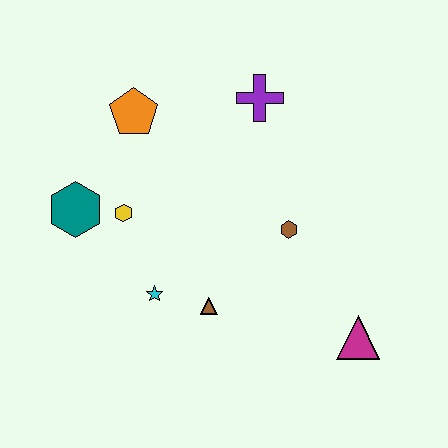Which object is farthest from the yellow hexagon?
The magenta triangle is farthest from the yellow hexagon.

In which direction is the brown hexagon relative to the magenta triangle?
The brown hexagon is above the magenta triangle.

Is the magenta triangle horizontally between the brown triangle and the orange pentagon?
No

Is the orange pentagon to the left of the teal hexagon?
No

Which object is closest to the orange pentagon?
The yellow hexagon is closest to the orange pentagon.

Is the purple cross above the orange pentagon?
Yes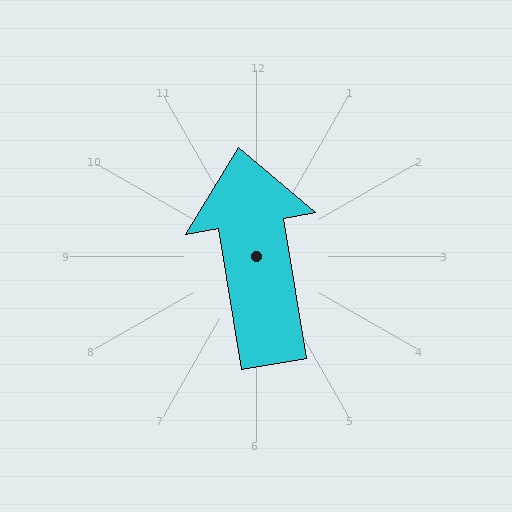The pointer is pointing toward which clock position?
Roughly 12 o'clock.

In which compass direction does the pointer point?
North.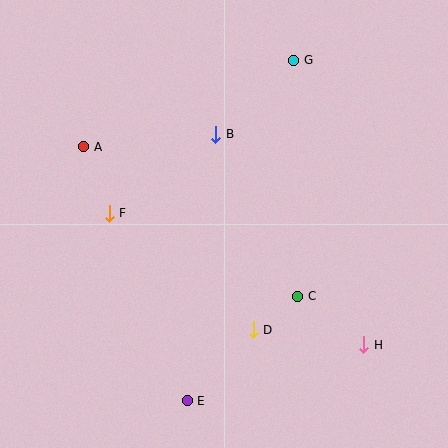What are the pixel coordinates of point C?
Point C is at (298, 296).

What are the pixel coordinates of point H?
Point H is at (364, 345).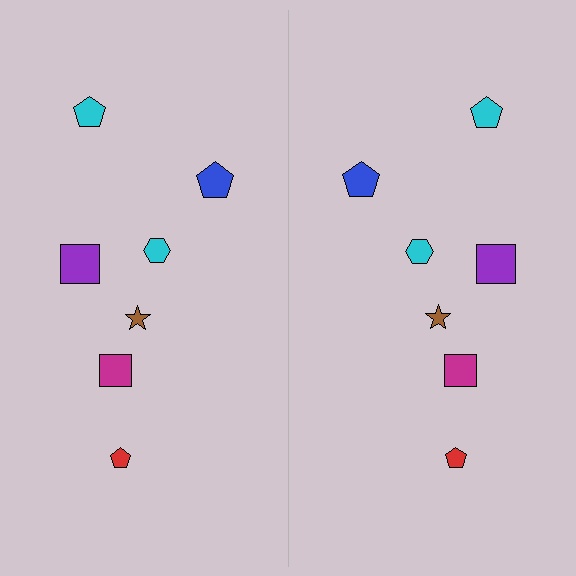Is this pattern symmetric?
Yes, this pattern has bilateral (reflection) symmetry.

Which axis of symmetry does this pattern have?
The pattern has a vertical axis of symmetry running through the center of the image.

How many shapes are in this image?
There are 14 shapes in this image.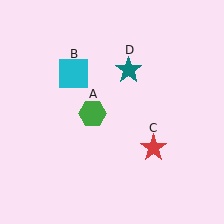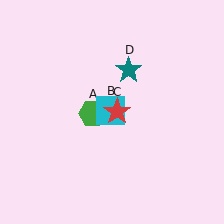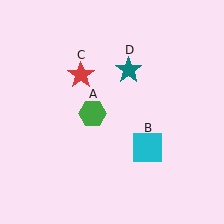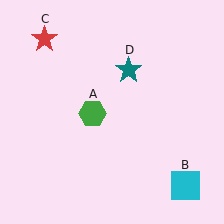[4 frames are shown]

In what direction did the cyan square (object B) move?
The cyan square (object B) moved down and to the right.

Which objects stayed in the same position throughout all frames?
Green hexagon (object A) and teal star (object D) remained stationary.